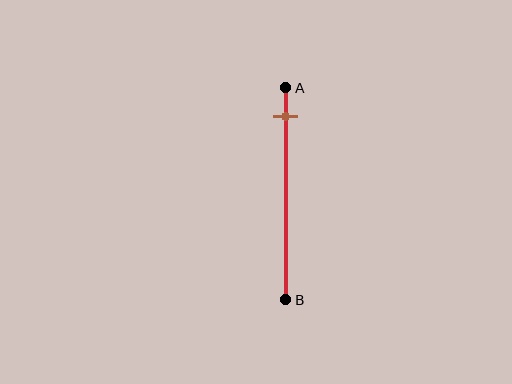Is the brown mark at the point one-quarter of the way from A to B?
No, the mark is at about 15% from A, not at the 25% one-quarter point.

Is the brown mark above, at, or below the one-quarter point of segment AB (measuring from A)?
The brown mark is above the one-quarter point of segment AB.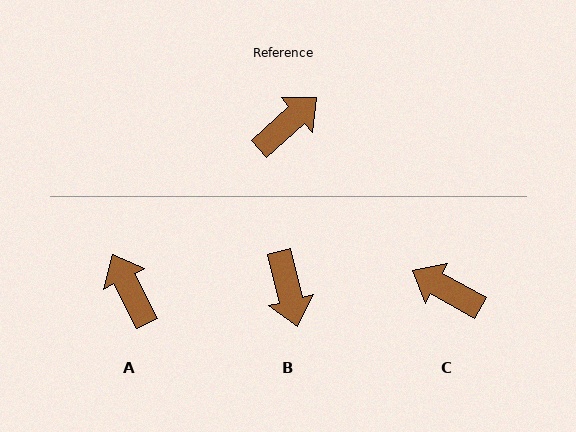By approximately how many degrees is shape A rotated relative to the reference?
Approximately 75 degrees counter-clockwise.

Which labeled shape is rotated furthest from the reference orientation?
B, about 118 degrees away.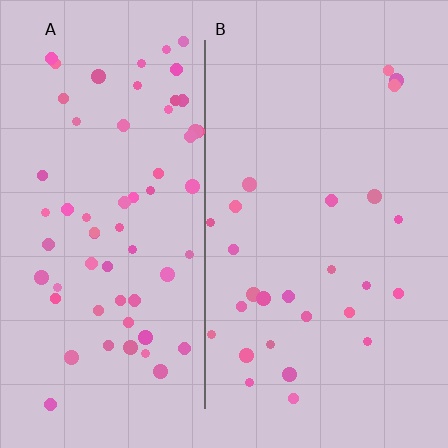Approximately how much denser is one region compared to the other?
Approximately 2.4× — region A over region B.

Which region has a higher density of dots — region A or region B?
A (the left).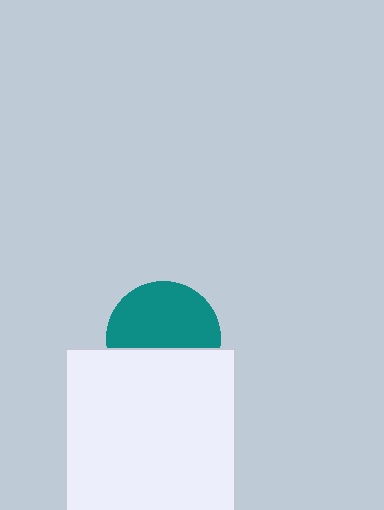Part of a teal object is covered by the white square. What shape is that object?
It is a circle.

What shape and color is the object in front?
The object in front is a white square.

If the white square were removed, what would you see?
You would see the complete teal circle.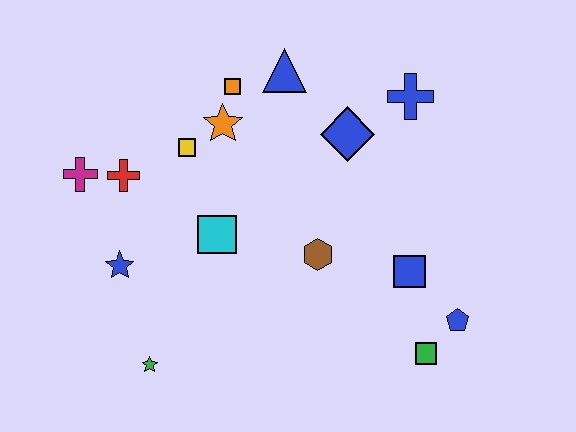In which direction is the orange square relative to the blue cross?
The orange square is to the left of the blue cross.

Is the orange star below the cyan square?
No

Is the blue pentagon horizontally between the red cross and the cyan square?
No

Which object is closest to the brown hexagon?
The blue square is closest to the brown hexagon.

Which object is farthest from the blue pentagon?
The magenta cross is farthest from the blue pentagon.